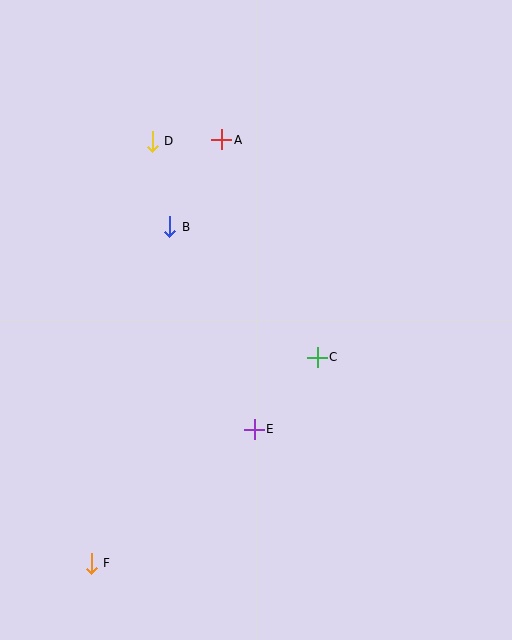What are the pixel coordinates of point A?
Point A is at (222, 140).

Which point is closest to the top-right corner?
Point A is closest to the top-right corner.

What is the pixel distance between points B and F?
The distance between B and F is 345 pixels.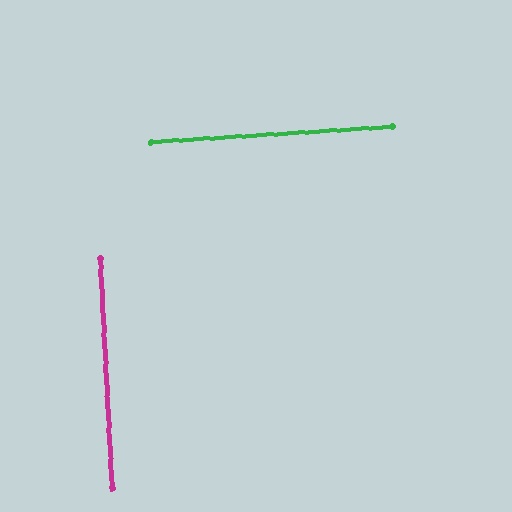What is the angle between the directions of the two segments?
Approximately 89 degrees.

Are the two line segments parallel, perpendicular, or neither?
Perpendicular — they meet at approximately 89°.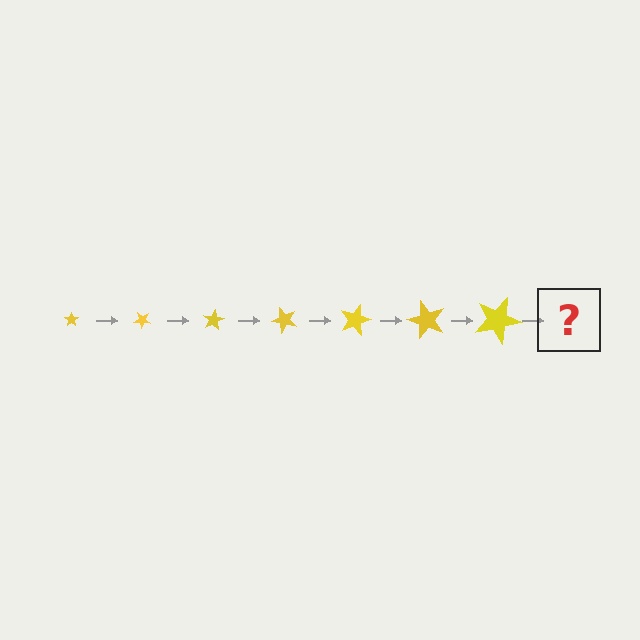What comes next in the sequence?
The next element should be a star, larger than the previous one and rotated 280 degrees from the start.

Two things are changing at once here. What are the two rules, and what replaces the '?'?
The two rules are that the star grows larger each step and it rotates 40 degrees each step. The '?' should be a star, larger than the previous one and rotated 280 degrees from the start.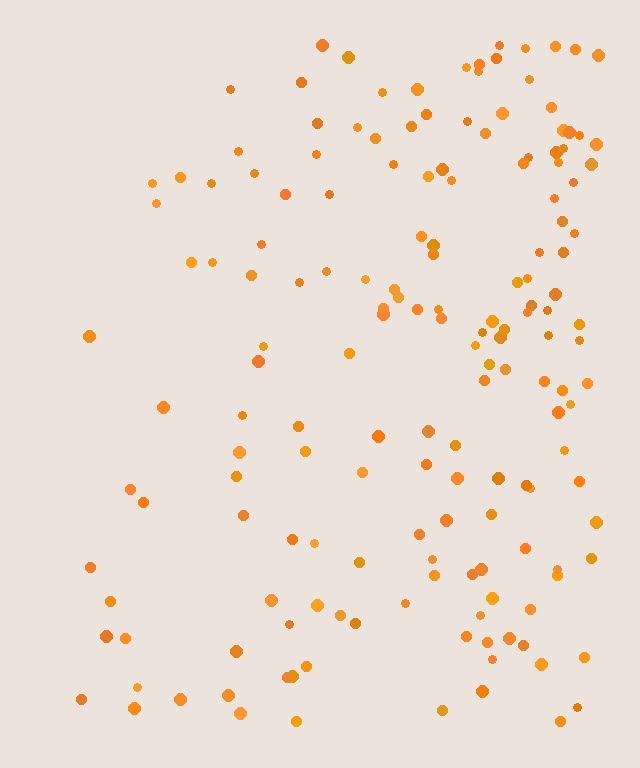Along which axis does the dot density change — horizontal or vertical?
Horizontal.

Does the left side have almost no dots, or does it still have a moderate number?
Still a moderate number, just noticeably fewer than the right.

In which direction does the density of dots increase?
From left to right, with the right side densest.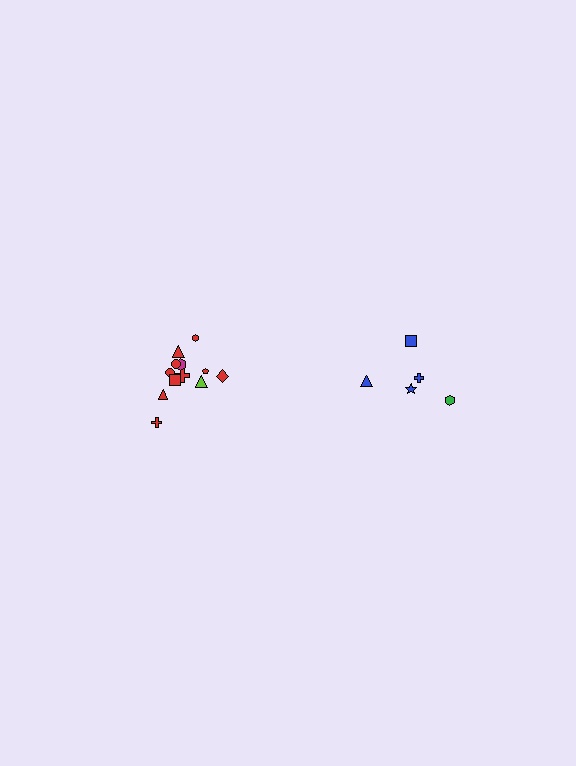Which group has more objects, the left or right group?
The left group.